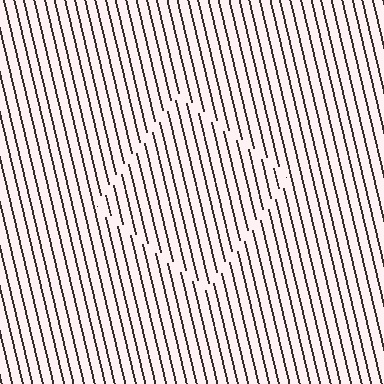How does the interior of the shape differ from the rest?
The interior of the shape contains the same grating, shifted by half a period — the contour is defined by the phase discontinuity where line-ends from the inner and outer gratings abut.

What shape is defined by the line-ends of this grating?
An illusory square. The interior of the shape contains the same grating, shifted by half a period — the contour is defined by the phase discontinuity where line-ends from the inner and outer gratings abut.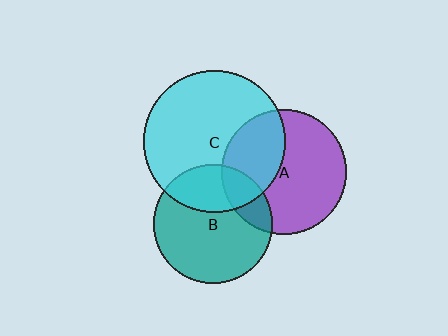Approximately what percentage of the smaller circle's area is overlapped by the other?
Approximately 20%.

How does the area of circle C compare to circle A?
Approximately 1.3 times.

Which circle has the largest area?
Circle C (cyan).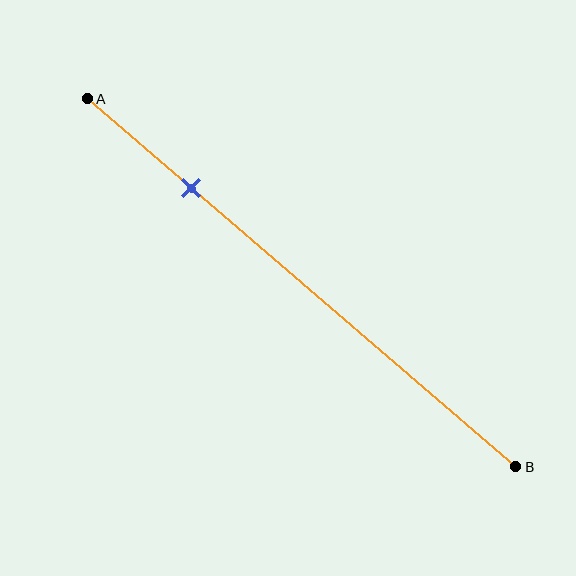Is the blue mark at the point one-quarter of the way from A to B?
Yes, the mark is approximately at the one-quarter point.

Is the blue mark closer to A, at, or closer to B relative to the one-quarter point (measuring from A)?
The blue mark is approximately at the one-quarter point of segment AB.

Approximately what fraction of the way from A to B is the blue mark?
The blue mark is approximately 25% of the way from A to B.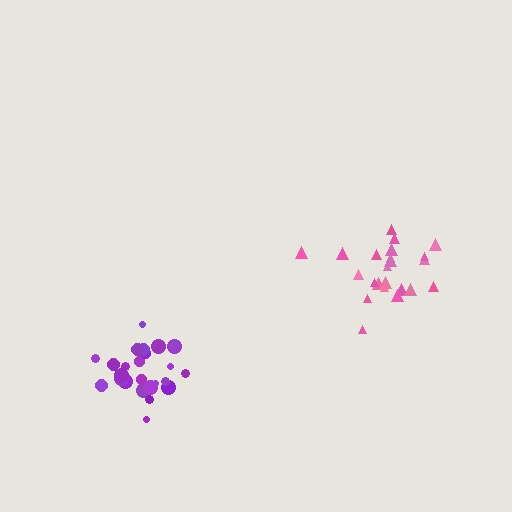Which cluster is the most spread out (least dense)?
Pink.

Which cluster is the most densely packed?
Purple.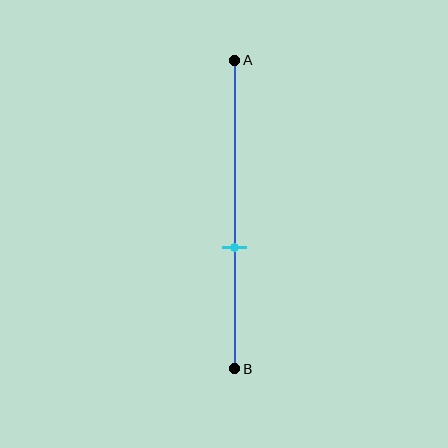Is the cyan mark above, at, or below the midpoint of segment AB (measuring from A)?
The cyan mark is below the midpoint of segment AB.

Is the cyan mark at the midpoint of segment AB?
No, the mark is at about 60% from A, not at the 50% midpoint.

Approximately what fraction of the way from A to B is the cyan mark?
The cyan mark is approximately 60% of the way from A to B.